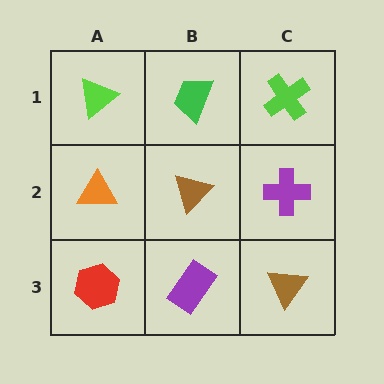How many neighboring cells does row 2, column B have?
4.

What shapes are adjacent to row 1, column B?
A brown triangle (row 2, column B), a lime triangle (row 1, column A), a lime cross (row 1, column C).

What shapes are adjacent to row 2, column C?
A lime cross (row 1, column C), a brown triangle (row 3, column C), a brown triangle (row 2, column B).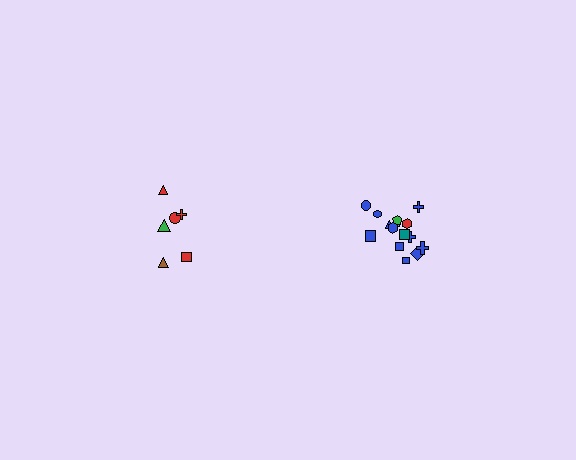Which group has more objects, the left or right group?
The right group.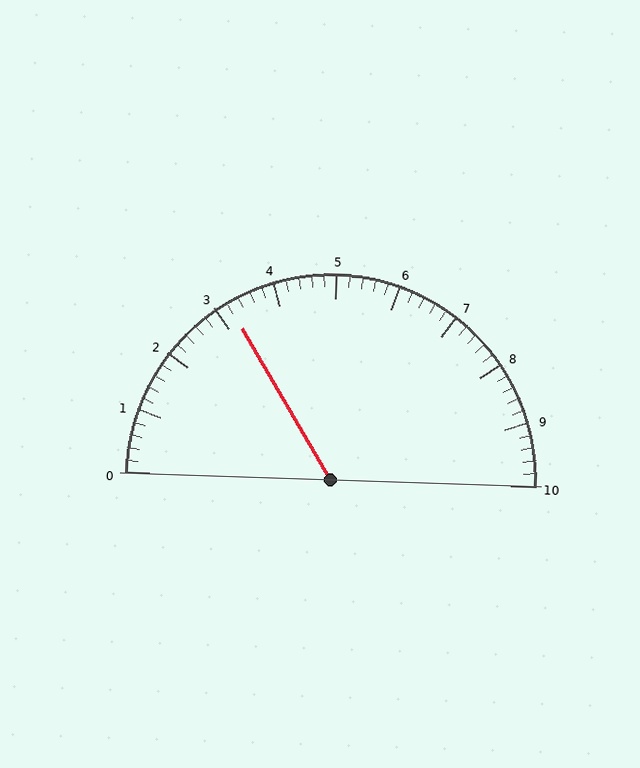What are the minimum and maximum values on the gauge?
The gauge ranges from 0 to 10.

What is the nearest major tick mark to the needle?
The nearest major tick mark is 3.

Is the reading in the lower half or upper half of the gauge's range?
The reading is in the lower half of the range (0 to 10).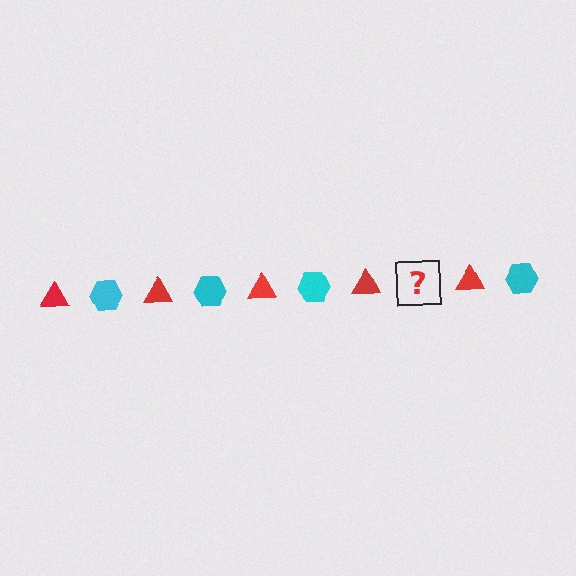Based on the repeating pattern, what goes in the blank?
The blank should be a cyan hexagon.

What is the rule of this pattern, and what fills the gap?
The rule is that the pattern alternates between red triangle and cyan hexagon. The gap should be filled with a cyan hexagon.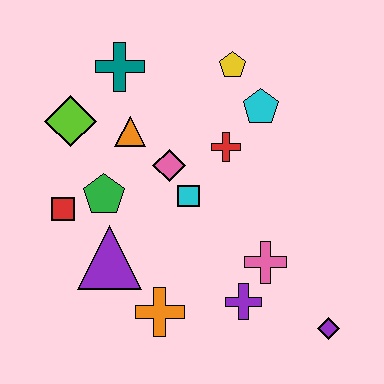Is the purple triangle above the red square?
No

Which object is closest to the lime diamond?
The orange triangle is closest to the lime diamond.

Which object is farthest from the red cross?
The purple diamond is farthest from the red cross.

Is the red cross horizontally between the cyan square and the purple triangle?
No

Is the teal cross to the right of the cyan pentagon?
No